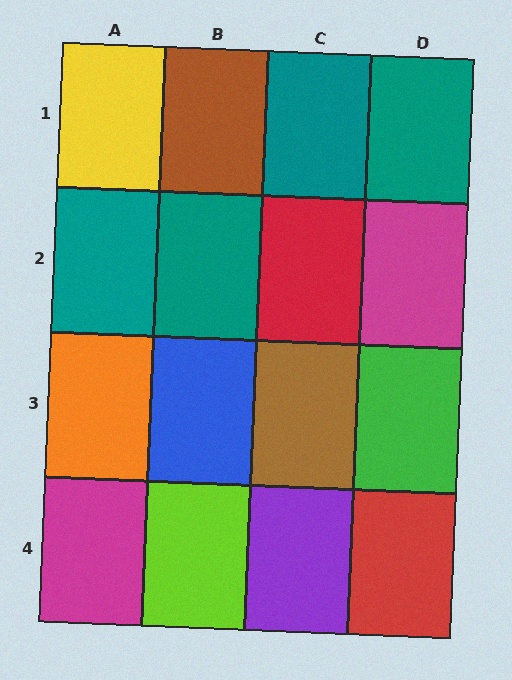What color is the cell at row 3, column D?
Green.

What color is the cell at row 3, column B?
Blue.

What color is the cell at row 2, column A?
Teal.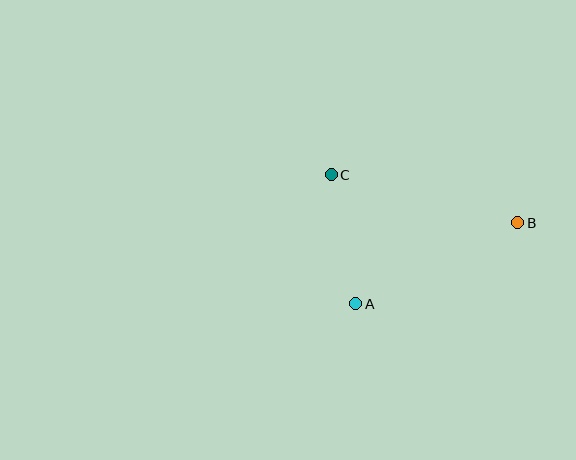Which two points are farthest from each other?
Points B and C are farthest from each other.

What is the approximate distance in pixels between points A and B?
The distance between A and B is approximately 181 pixels.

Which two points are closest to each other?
Points A and C are closest to each other.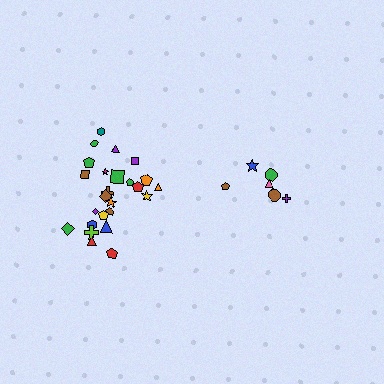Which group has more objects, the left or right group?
The left group.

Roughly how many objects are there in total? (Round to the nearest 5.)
Roughly 30 objects in total.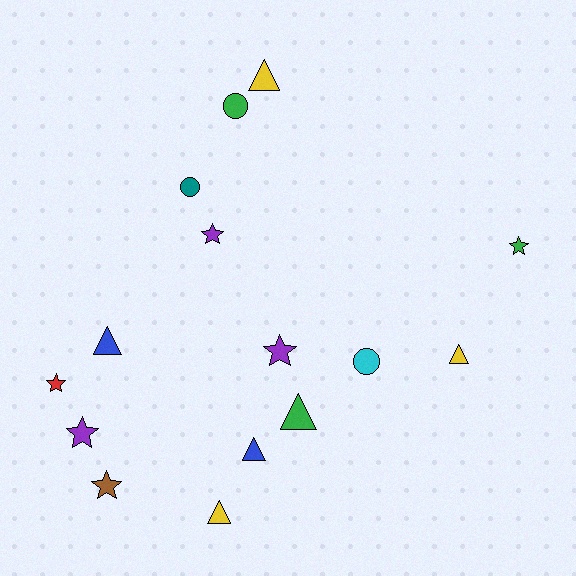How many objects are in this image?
There are 15 objects.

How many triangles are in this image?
There are 6 triangles.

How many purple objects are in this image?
There are 3 purple objects.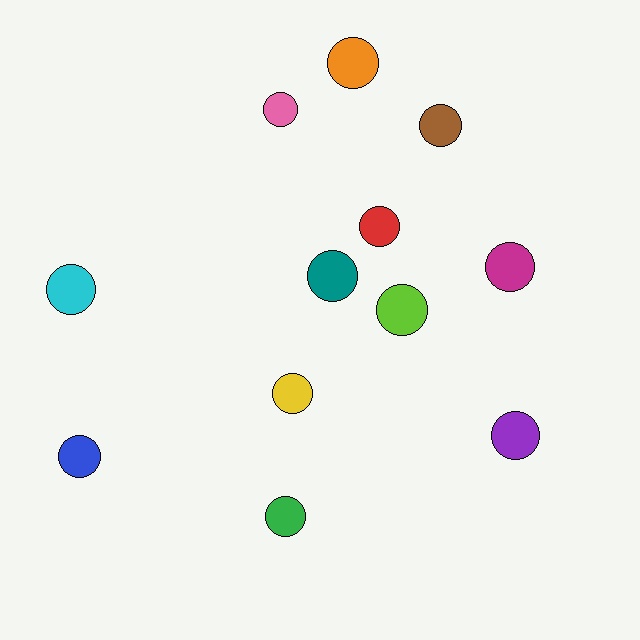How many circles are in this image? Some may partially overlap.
There are 12 circles.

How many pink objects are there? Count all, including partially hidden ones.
There is 1 pink object.